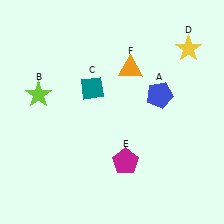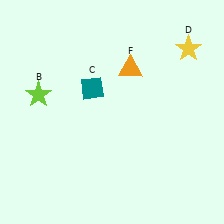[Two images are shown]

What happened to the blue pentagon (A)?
The blue pentagon (A) was removed in Image 2. It was in the top-right area of Image 1.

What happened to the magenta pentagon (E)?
The magenta pentagon (E) was removed in Image 2. It was in the bottom-right area of Image 1.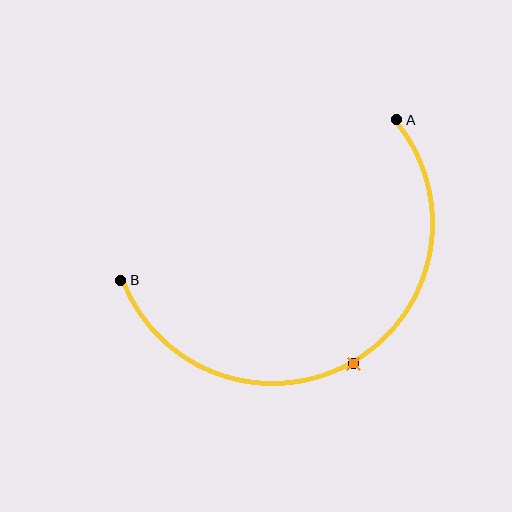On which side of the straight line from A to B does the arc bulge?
The arc bulges below the straight line connecting A and B.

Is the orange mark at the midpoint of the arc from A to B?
Yes. The orange mark lies on the arc at equal arc-length from both A and B — it is the arc midpoint.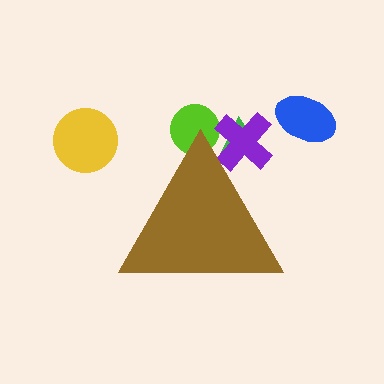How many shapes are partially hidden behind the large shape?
3 shapes are partially hidden.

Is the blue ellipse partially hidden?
No, the blue ellipse is fully visible.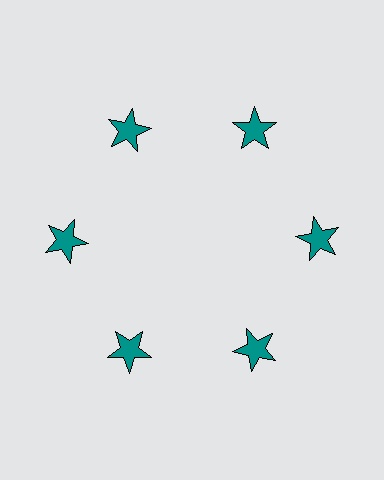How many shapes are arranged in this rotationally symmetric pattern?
There are 6 shapes, arranged in 6 groups of 1.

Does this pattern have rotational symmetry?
Yes, this pattern has 6-fold rotational symmetry. It looks the same after rotating 60 degrees around the center.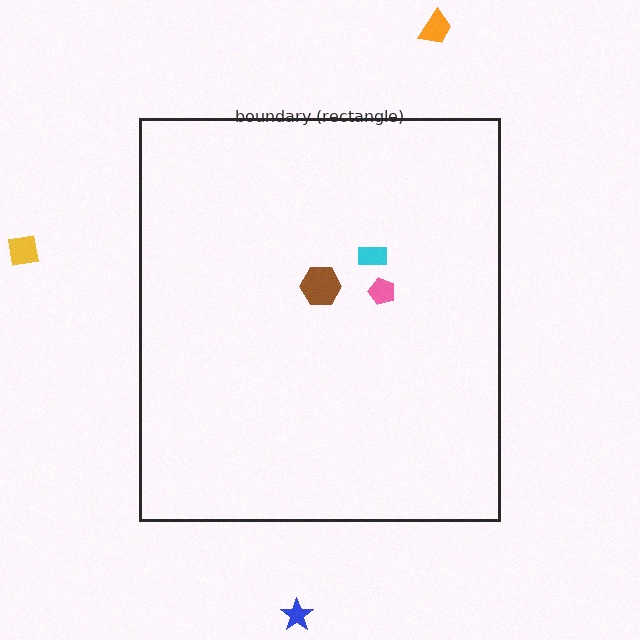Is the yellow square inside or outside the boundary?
Outside.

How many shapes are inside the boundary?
3 inside, 3 outside.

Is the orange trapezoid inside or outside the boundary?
Outside.